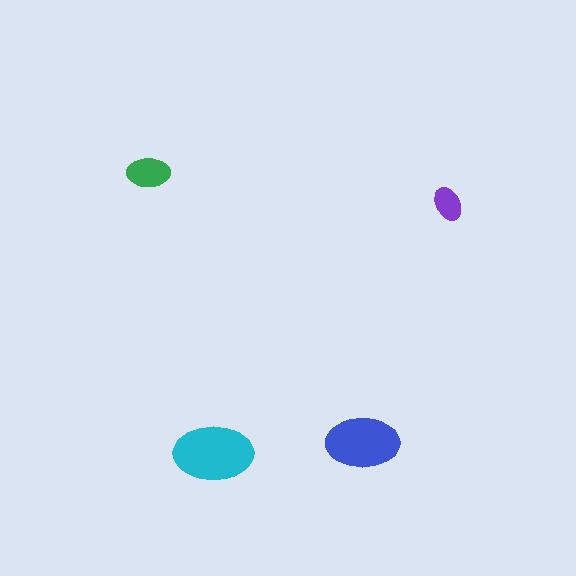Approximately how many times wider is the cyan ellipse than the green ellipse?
About 2 times wider.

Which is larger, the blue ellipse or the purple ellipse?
The blue one.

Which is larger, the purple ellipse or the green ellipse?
The green one.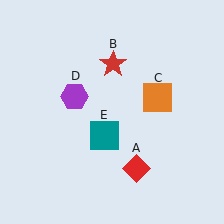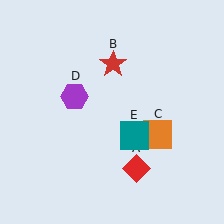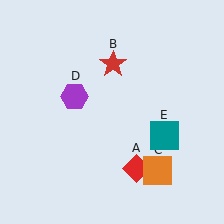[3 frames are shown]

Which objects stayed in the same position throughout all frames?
Red diamond (object A) and red star (object B) and purple hexagon (object D) remained stationary.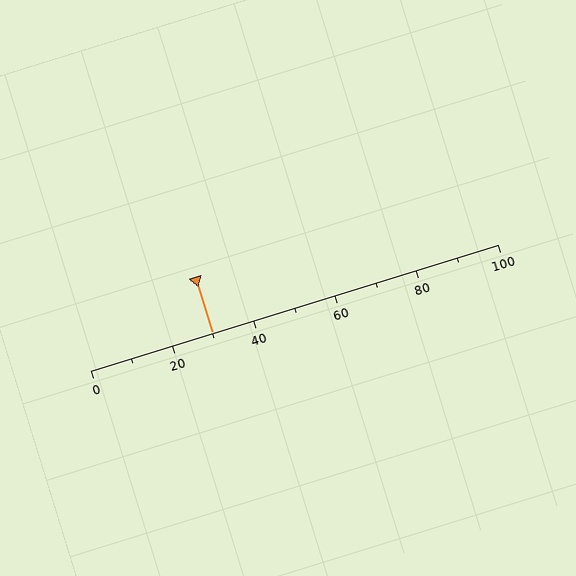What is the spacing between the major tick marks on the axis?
The major ticks are spaced 20 apart.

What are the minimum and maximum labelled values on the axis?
The axis runs from 0 to 100.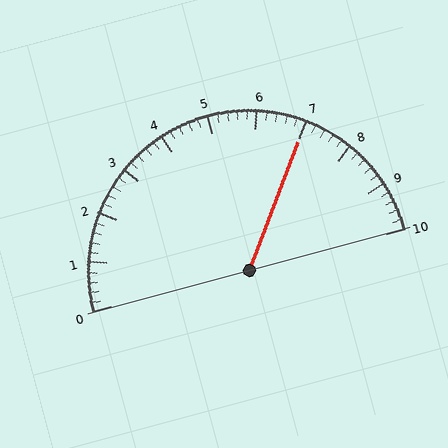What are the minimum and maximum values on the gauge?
The gauge ranges from 0 to 10.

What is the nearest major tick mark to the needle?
The nearest major tick mark is 7.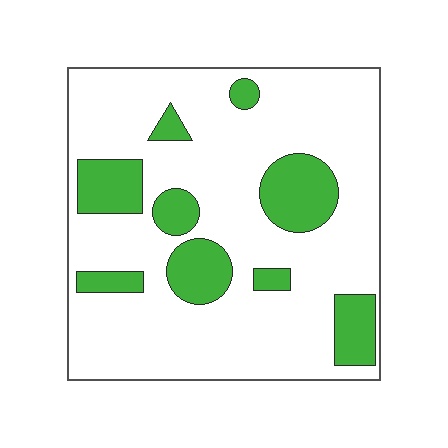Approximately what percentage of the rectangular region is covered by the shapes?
Approximately 20%.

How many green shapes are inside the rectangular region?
9.